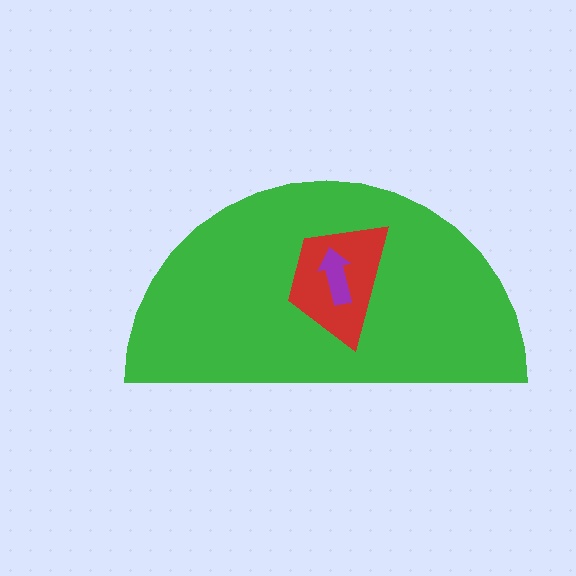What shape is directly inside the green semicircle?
The red trapezoid.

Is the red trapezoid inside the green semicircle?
Yes.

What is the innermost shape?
The purple arrow.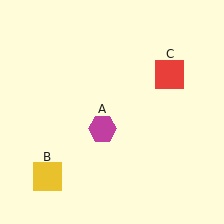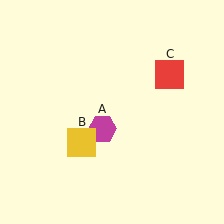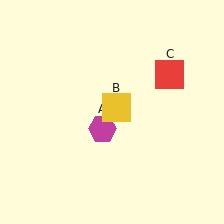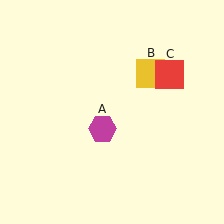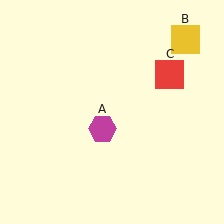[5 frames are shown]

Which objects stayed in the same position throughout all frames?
Magenta hexagon (object A) and red square (object C) remained stationary.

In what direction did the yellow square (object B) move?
The yellow square (object B) moved up and to the right.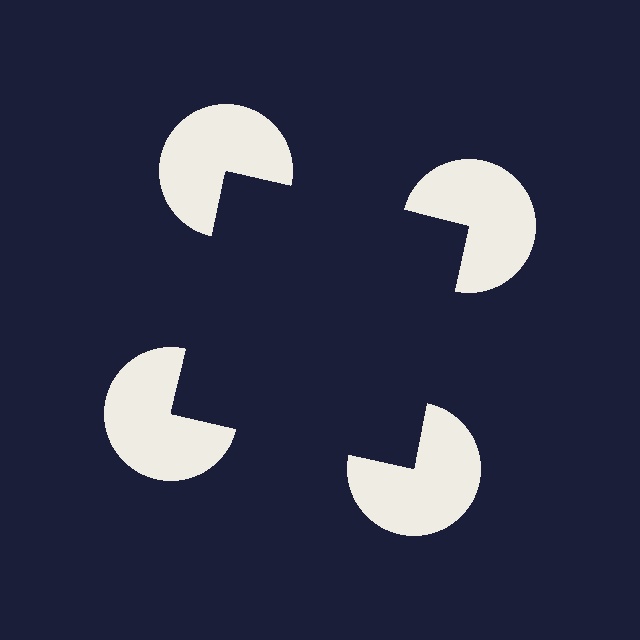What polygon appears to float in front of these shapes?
An illusory square — its edges are inferred from the aligned wedge cuts in the pac-man discs, not physically drawn.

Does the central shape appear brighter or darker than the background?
It typically appears slightly darker than the background, even though no actual brightness change is drawn.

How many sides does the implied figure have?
4 sides.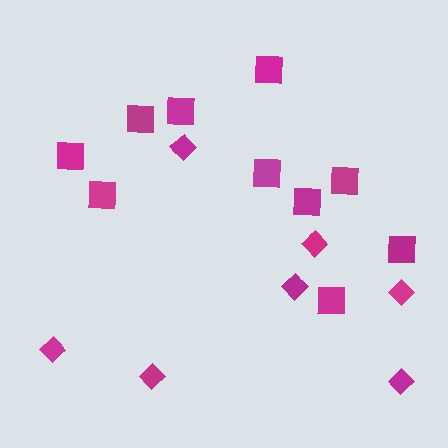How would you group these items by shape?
There are 2 groups: one group of squares (10) and one group of diamonds (7).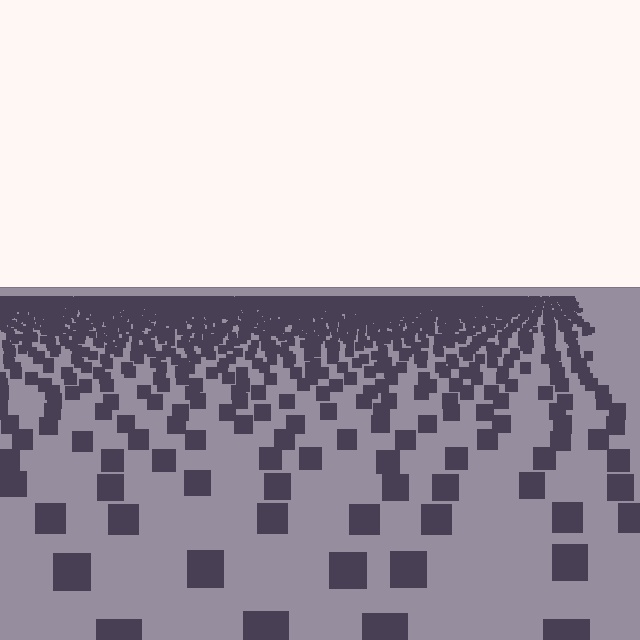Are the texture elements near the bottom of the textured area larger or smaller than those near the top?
Larger. Near the bottom, elements are closer to the viewer and appear at a bigger on-screen size.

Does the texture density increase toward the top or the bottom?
Density increases toward the top.